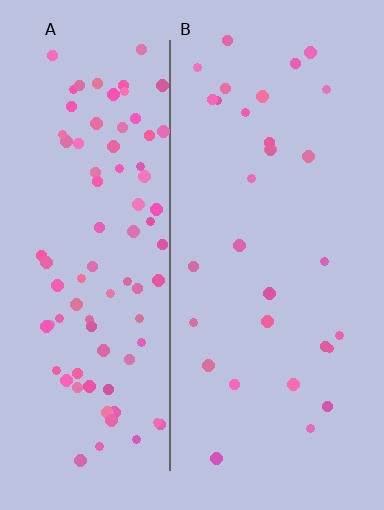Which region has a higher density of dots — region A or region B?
A (the left).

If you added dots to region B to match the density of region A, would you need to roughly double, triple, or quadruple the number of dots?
Approximately triple.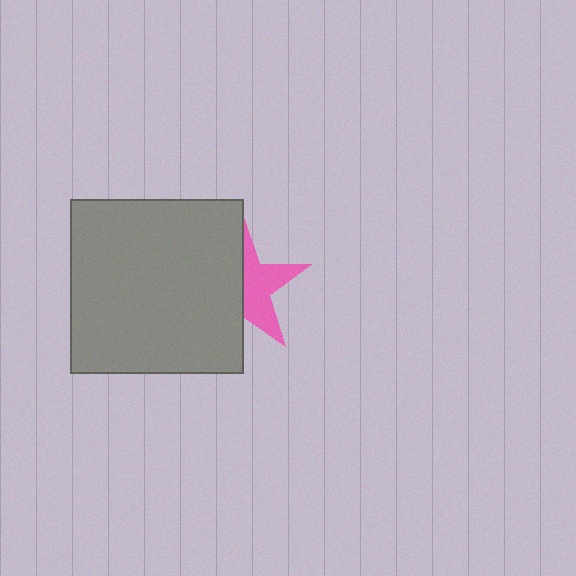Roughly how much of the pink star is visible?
About half of it is visible (roughly 48%).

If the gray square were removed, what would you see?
You would see the complete pink star.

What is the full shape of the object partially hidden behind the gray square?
The partially hidden object is a pink star.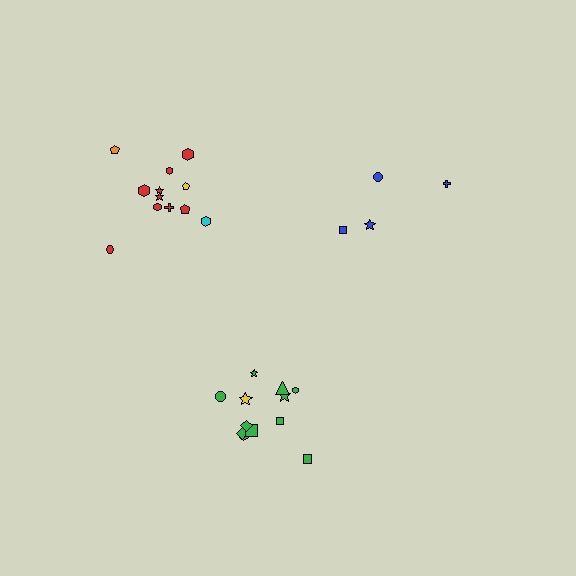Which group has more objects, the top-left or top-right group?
The top-left group.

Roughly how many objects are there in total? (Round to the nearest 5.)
Roughly 30 objects in total.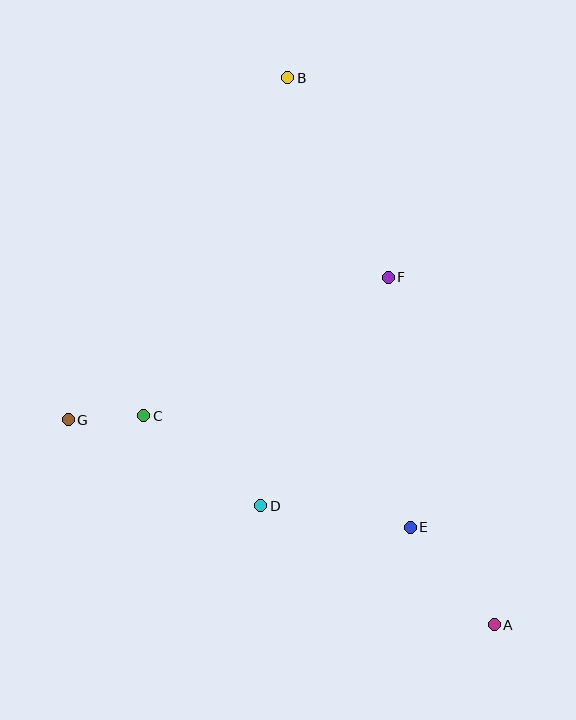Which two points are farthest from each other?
Points A and B are farthest from each other.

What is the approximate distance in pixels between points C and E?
The distance between C and E is approximately 289 pixels.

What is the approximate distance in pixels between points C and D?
The distance between C and D is approximately 147 pixels.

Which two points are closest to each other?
Points C and G are closest to each other.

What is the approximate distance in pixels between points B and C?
The distance between B and C is approximately 368 pixels.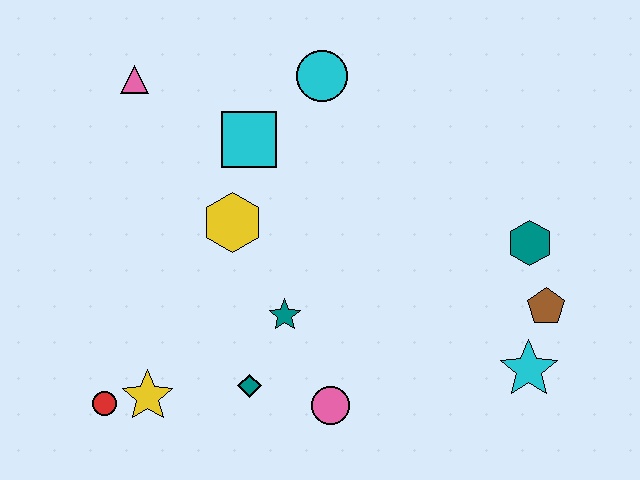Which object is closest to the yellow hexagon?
The cyan square is closest to the yellow hexagon.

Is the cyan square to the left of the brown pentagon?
Yes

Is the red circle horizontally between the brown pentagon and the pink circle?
No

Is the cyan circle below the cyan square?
No